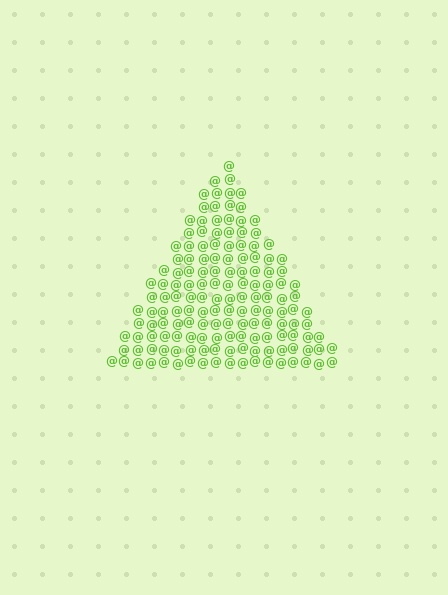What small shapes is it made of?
It is made of small at signs.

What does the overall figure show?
The overall figure shows a triangle.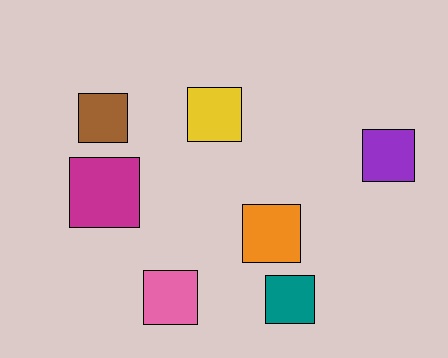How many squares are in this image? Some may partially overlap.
There are 7 squares.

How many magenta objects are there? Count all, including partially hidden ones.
There is 1 magenta object.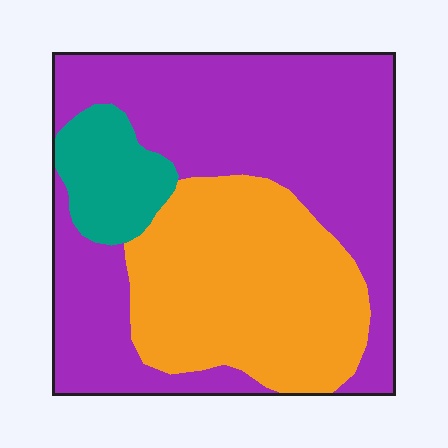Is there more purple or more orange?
Purple.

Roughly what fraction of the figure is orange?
Orange takes up about one third (1/3) of the figure.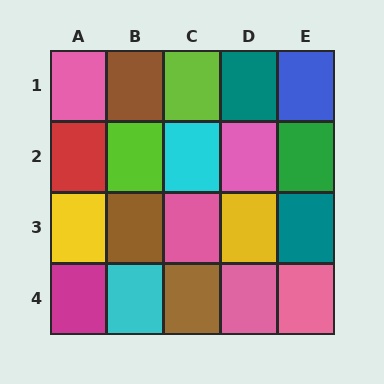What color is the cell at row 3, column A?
Yellow.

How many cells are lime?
2 cells are lime.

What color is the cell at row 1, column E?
Blue.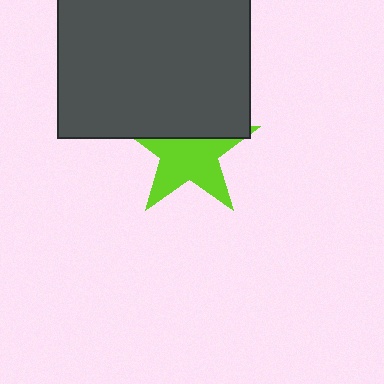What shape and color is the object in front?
The object in front is a dark gray rectangle.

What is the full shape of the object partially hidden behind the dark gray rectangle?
The partially hidden object is a lime star.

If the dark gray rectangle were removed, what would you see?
You would see the complete lime star.